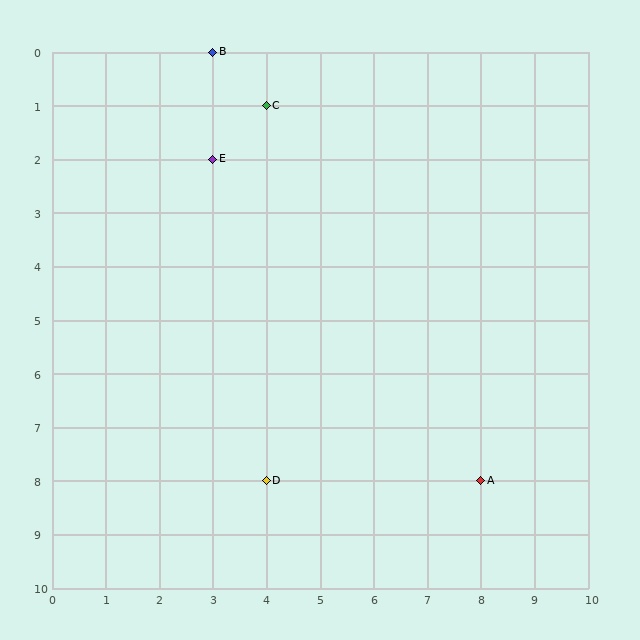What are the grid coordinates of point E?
Point E is at grid coordinates (3, 2).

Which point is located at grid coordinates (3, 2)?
Point E is at (3, 2).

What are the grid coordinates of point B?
Point B is at grid coordinates (3, 0).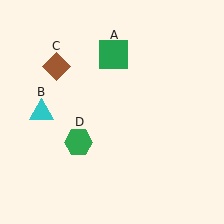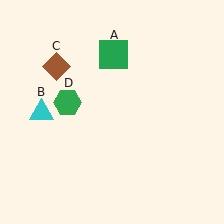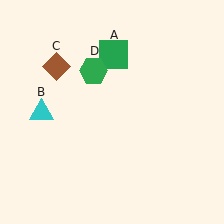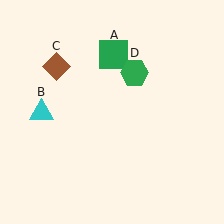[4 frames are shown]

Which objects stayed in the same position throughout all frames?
Green square (object A) and cyan triangle (object B) and brown diamond (object C) remained stationary.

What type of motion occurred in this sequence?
The green hexagon (object D) rotated clockwise around the center of the scene.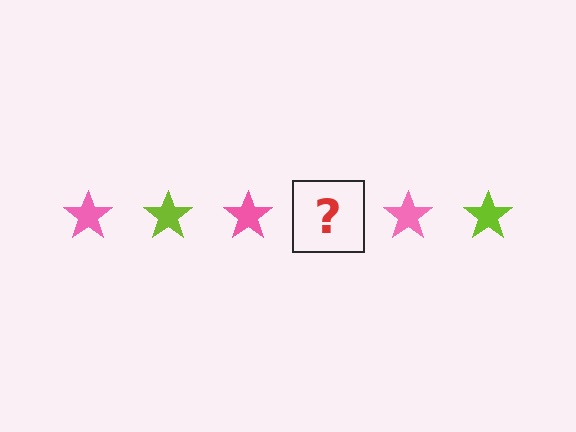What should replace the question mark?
The question mark should be replaced with a lime star.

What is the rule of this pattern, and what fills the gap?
The rule is that the pattern cycles through pink, lime stars. The gap should be filled with a lime star.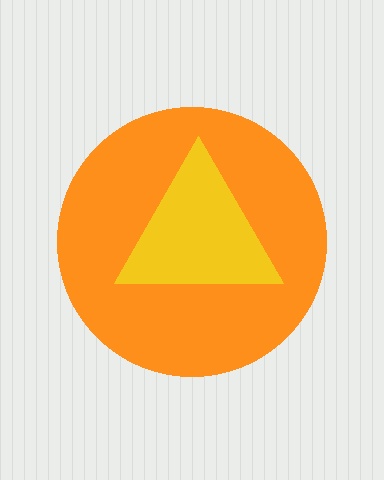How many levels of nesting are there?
2.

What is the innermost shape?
The yellow triangle.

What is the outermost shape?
The orange circle.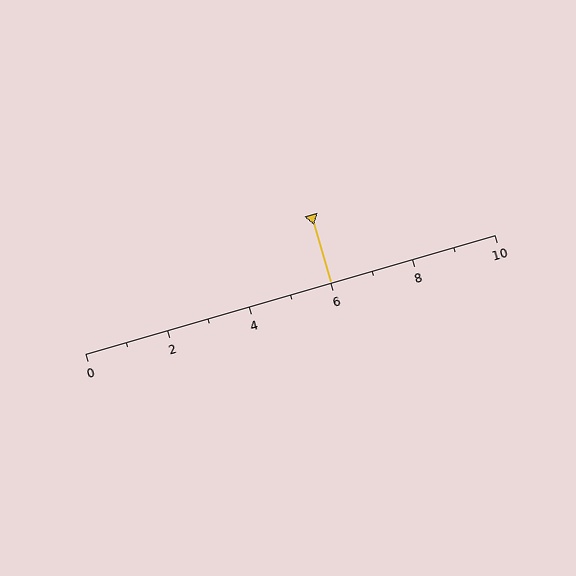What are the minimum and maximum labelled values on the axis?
The axis runs from 0 to 10.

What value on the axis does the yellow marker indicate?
The marker indicates approximately 6.